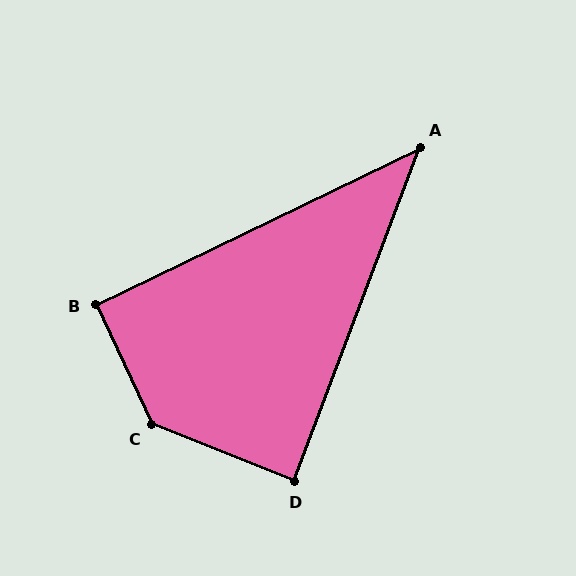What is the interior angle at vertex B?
Approximately 91 degrees (approximately right).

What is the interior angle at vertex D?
Approximately 89 degrees (approximately right).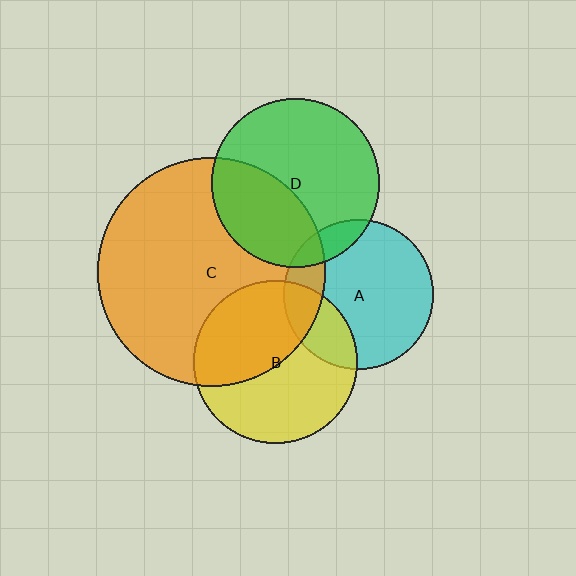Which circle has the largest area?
Circle C (orange).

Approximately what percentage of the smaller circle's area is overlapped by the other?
Approximately 45%.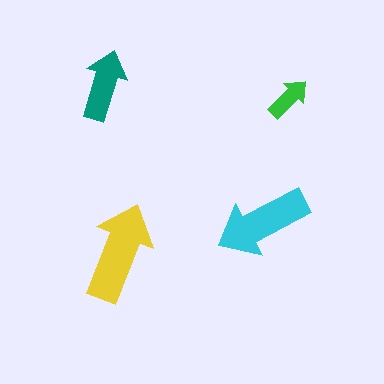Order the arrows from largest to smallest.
the yellow one, the cyan one, the teal one, the green one.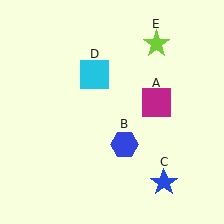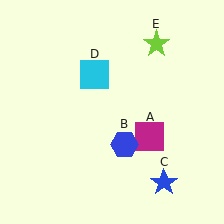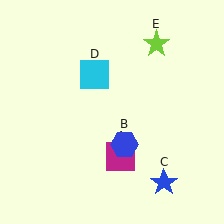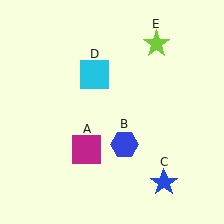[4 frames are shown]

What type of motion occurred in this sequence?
The magenta square (object A) rotated clockwise around the center of the scene.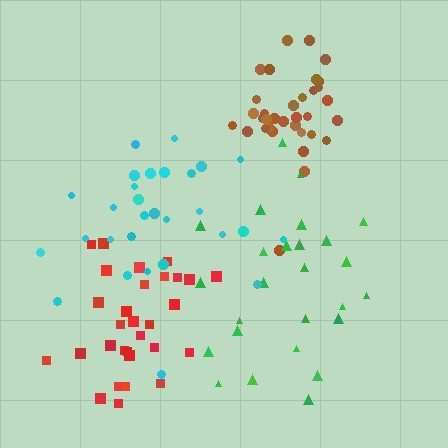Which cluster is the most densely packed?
Brown.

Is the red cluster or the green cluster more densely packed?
Red.